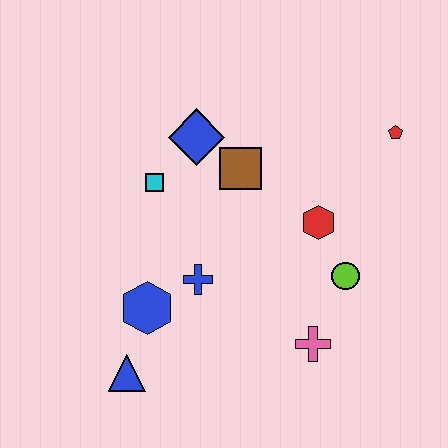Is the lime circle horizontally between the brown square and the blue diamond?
No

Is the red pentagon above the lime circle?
Yes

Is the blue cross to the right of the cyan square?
Yes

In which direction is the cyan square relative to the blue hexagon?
The cyan square is above the blue hexagon.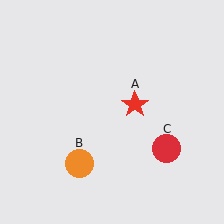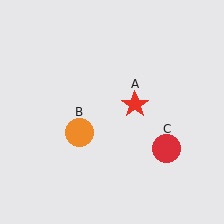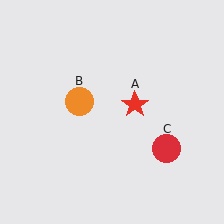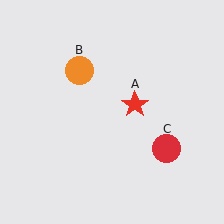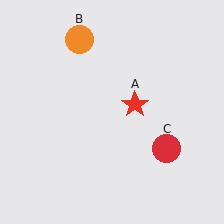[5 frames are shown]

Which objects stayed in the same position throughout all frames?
Red star (object A) and red circle (object C) remained stationary.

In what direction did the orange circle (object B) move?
The orange circle (object B) moved up.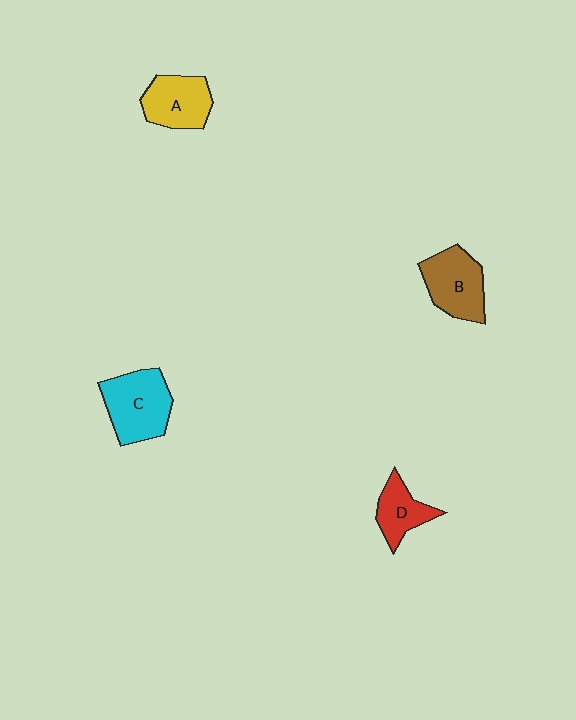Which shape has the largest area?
Shape C (cyan).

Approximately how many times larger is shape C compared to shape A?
Approximately 1.3 times.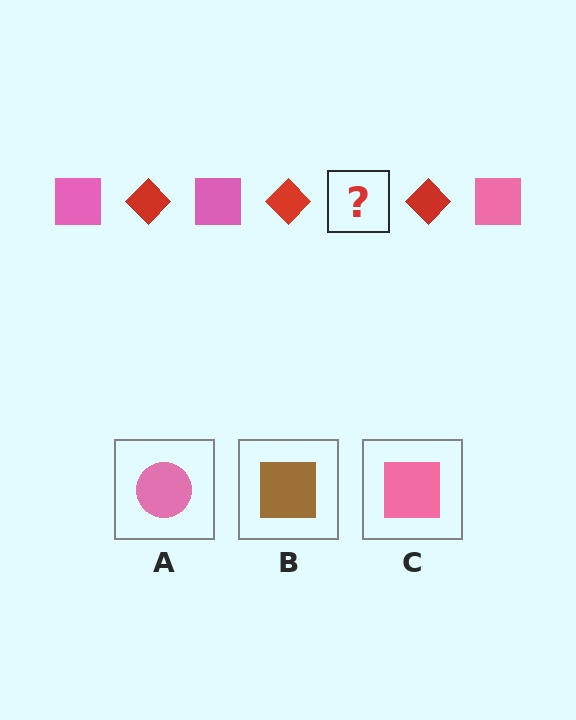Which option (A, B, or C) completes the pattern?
C.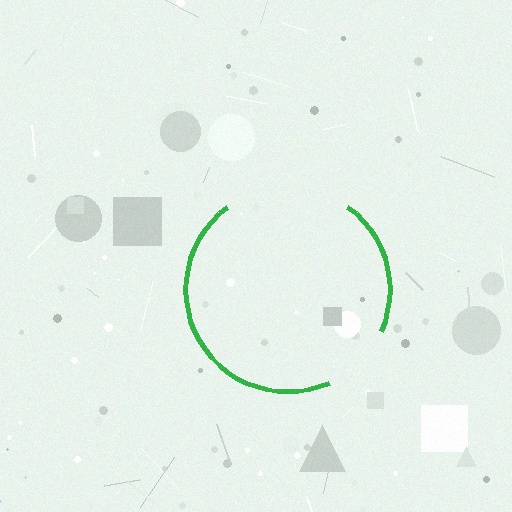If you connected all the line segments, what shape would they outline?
They would outline a circle.